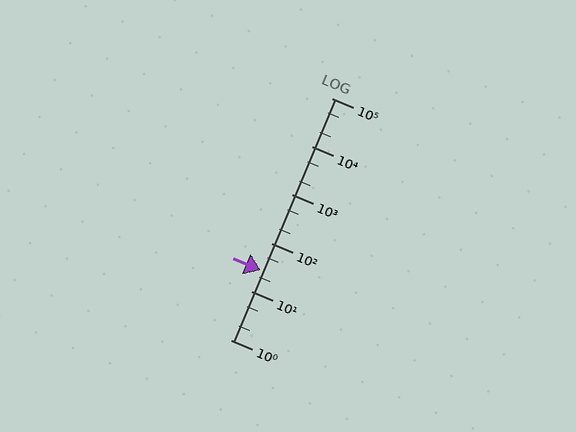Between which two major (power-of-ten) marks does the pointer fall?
The pointer is between 10 and 100.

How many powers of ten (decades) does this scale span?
The scale spans 5 decades, from 1 to 100000.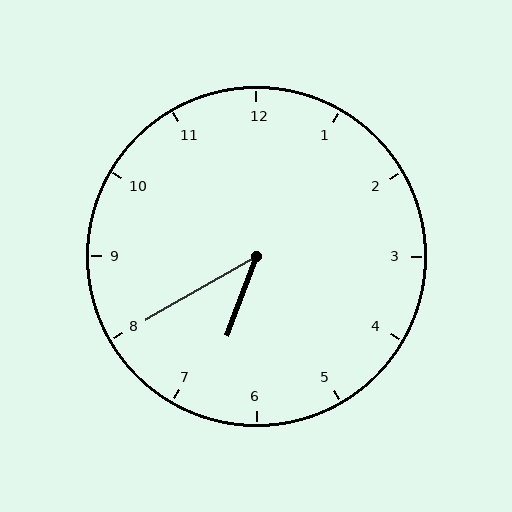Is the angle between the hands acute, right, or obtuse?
It is acute.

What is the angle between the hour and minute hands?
Approximately 40 degrees.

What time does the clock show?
6:40.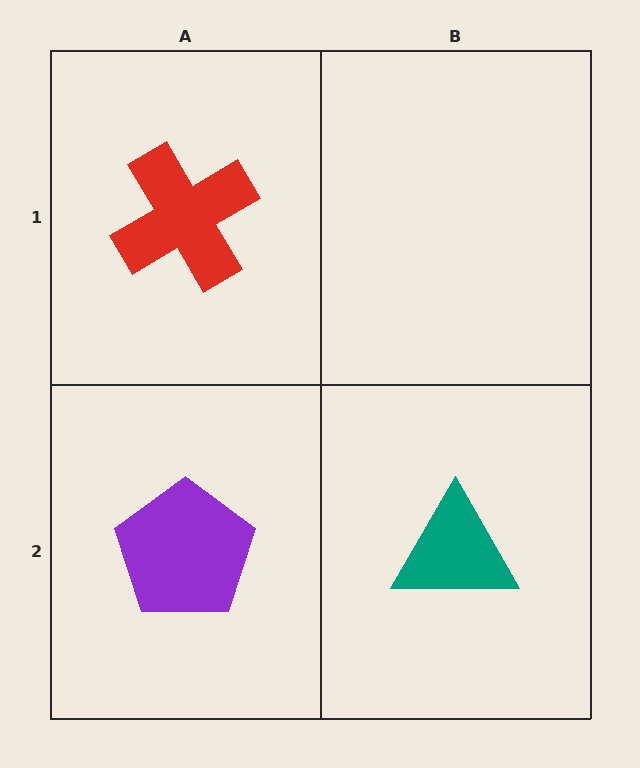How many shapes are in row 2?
2 shapes.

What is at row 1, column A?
A red cross.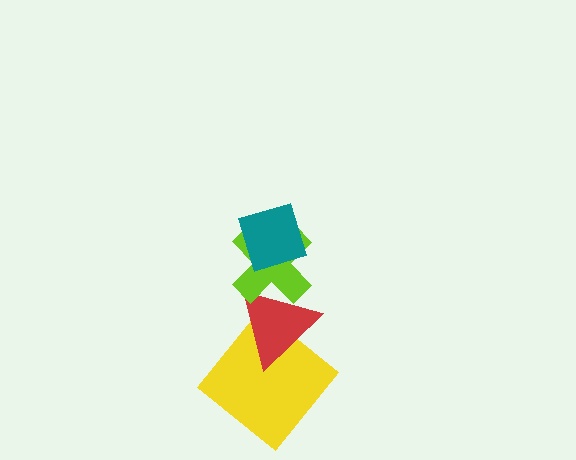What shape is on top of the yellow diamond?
The red triangle is on top of the yellow diamond.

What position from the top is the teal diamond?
The teal diamond is 1st from the top.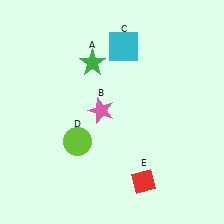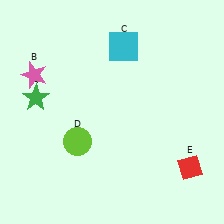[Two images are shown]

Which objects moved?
The objects that moved are: the green star (A), the pink star (B), the red diamond (E).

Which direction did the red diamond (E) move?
The red diamond (E) moved right.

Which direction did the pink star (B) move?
The pink star (B) moved left.